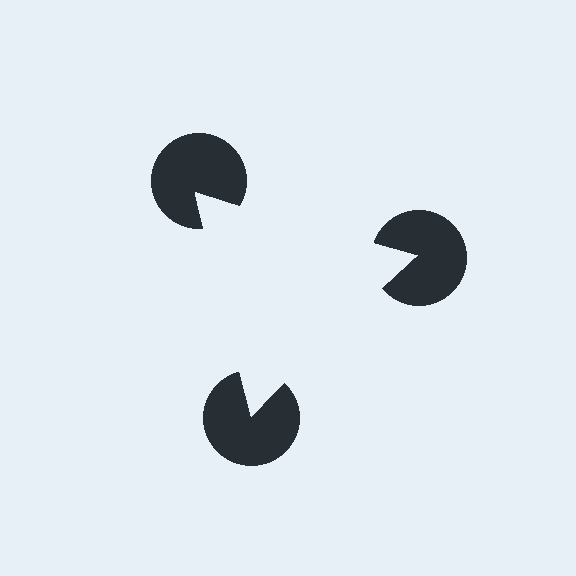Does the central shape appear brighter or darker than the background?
It typically appears slightly brighter than the background, even though no actual brightness change is drawn.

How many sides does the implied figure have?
3 sides.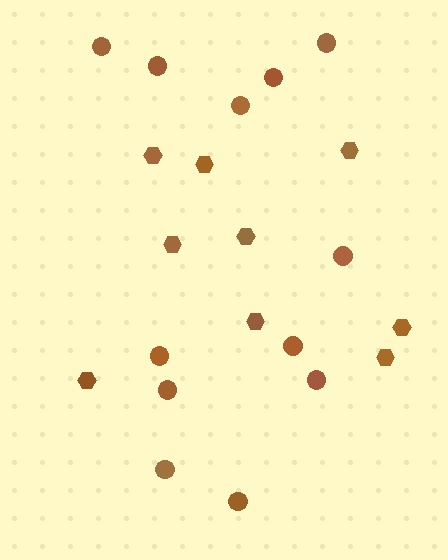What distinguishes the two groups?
There are 2 groups: one group of circles (12) and one group of hexagons (9).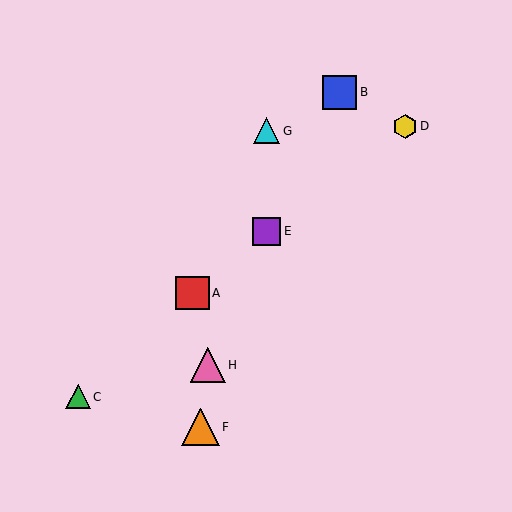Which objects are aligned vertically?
Objects E, G are aligned vertically.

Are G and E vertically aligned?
Yes, both are at x≈266.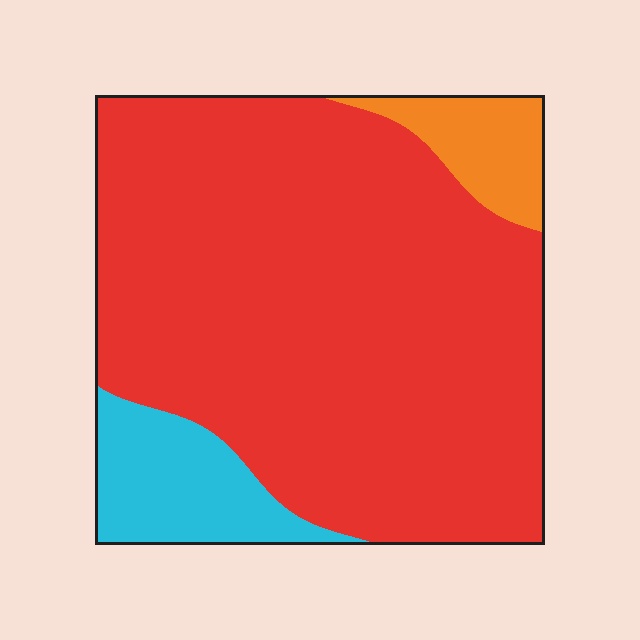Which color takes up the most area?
Red, at roughly 80%.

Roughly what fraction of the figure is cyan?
Cyan covers 11% of the figure.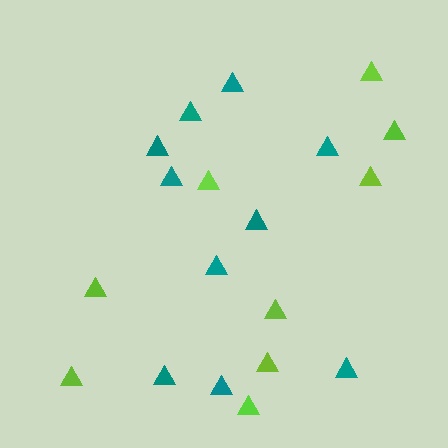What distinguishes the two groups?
There are 2 groups: one group of teal triangles (10) and one group of lime triangles (9).